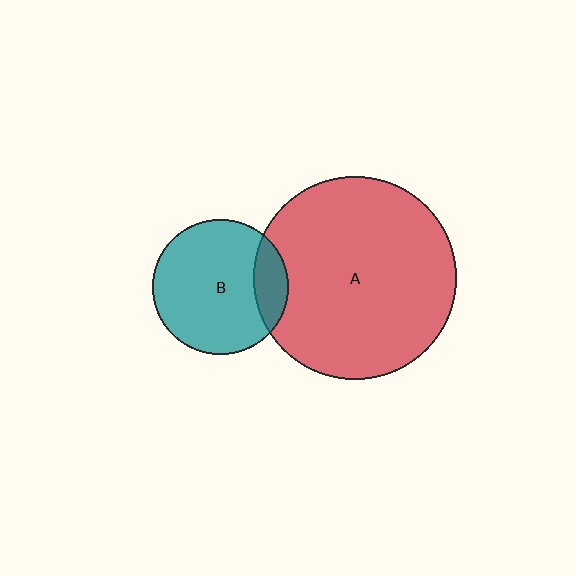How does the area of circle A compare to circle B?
Approximately 2.2 times.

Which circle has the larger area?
Circle A (red).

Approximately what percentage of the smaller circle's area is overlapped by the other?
Approximately 15%.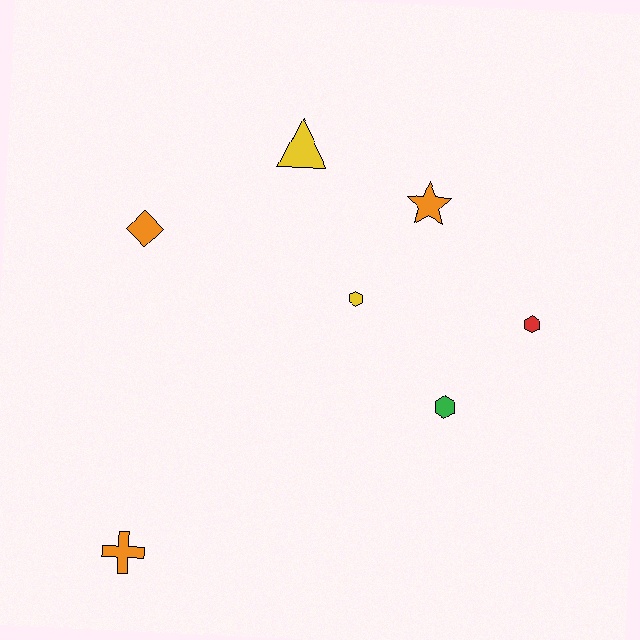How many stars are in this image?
There is 1 star.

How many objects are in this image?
There are 7 objects.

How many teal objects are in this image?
There are no teal objects.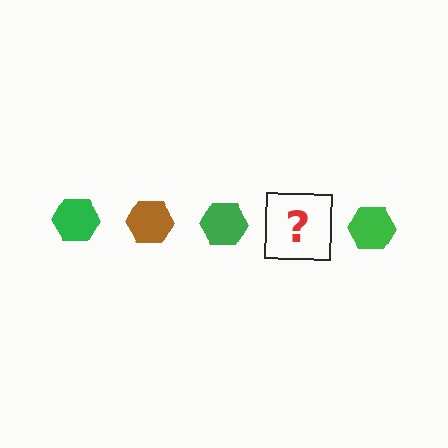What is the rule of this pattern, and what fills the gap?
The rule is that the pattern cycles through green, brown hexagons. The gap should be filled with a brown hexagon.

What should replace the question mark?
The question mark should be replaced with a brown hexagon.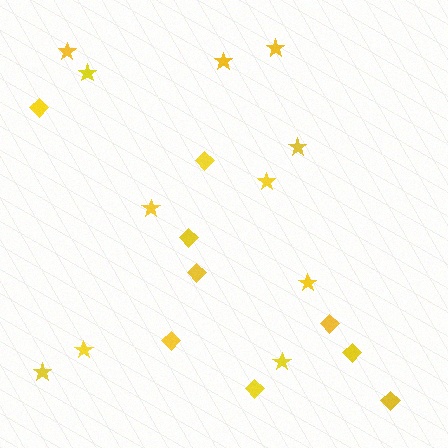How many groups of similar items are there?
There are 2 groups: one group of stars (11) and one group of diamonds (9).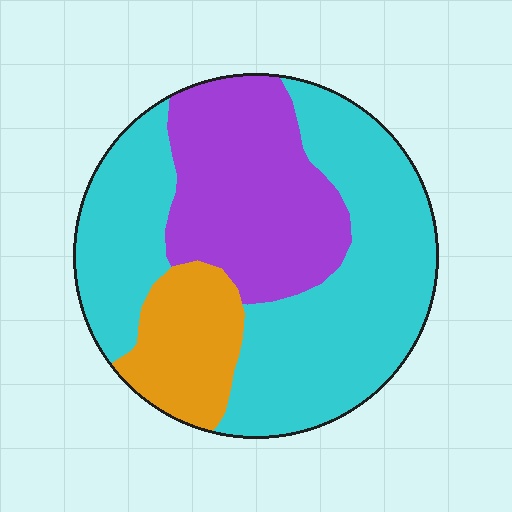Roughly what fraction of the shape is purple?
Purple covers roughly 30% of the shape.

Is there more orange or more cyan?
Cyan.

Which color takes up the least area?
Orange, at roughly 15%.